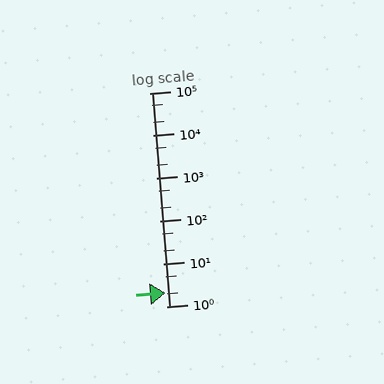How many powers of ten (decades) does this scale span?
The scale spans 5 decades, from 1 to 100000.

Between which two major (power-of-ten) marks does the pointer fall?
The pointer is between 1 and 10.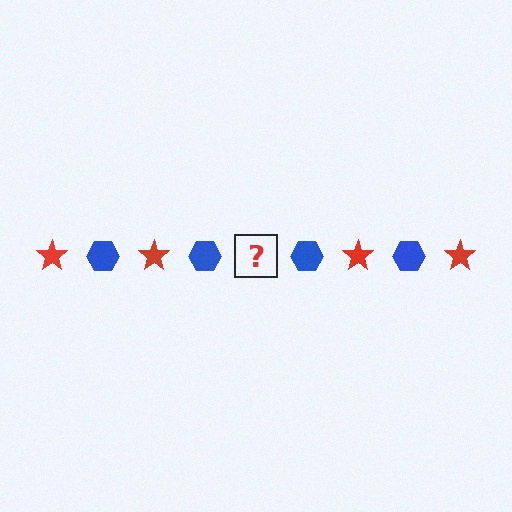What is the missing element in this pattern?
The missing element is a red star.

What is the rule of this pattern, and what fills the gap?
The rule is that the pattern alternates between red star and blue hexagon. The gap should be filled with a red star.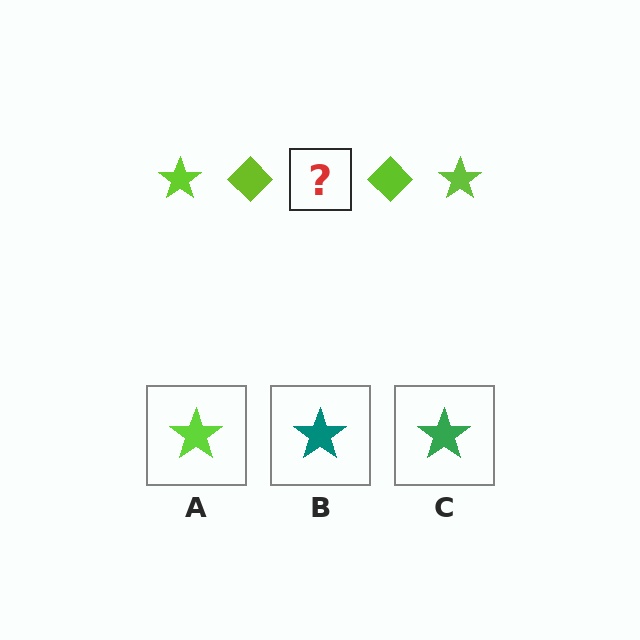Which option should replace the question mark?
Option A.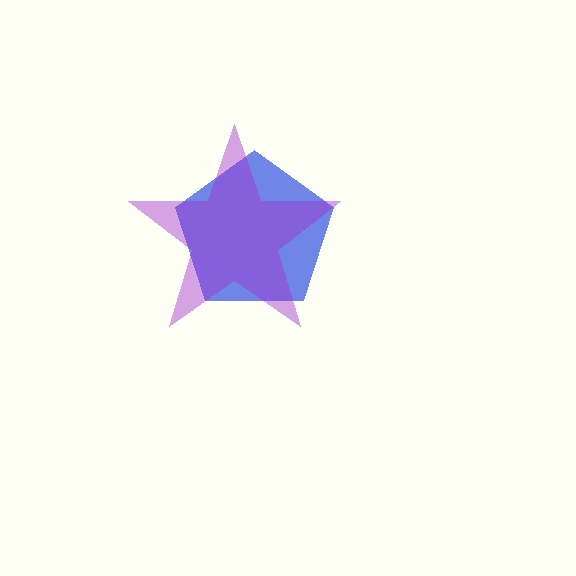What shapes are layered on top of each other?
The layered shapes are: a blue pentagon, a purple star.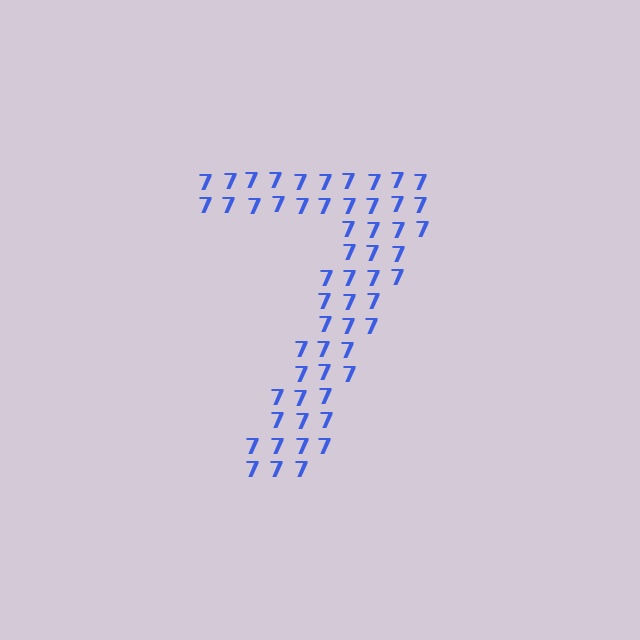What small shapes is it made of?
It is made of small digit 7's.